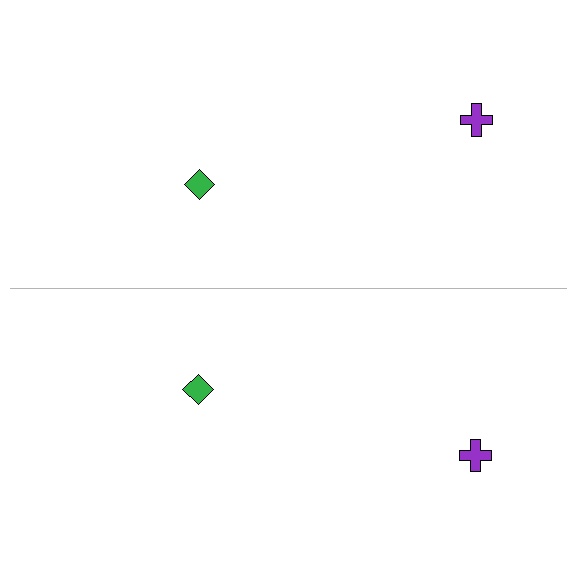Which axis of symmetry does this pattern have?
The pattern has a horizontal axis of symmetry running through the center of the image.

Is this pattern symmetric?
Yes, this pattern has bilateral (reflection) symmetry.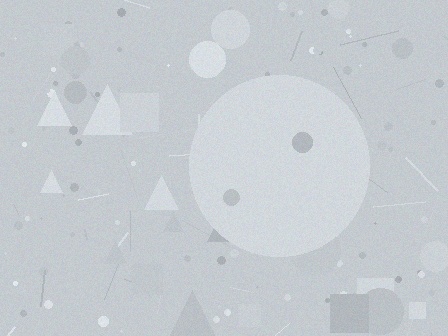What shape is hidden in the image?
A circle is hidden in the image.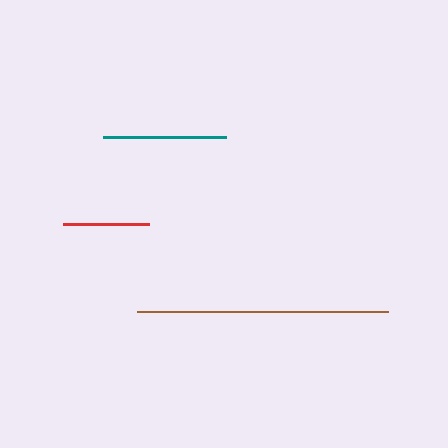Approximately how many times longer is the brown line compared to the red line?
The brown line is approximately 2.9 times the length of the red line.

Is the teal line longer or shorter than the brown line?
The brown line is longer than the teal line.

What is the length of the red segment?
The red segment is approximately 86 pixels long.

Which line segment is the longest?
The brown line is the longest at approximately 251 pixels.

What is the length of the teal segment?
The teal segment is approximately 123 pixels long.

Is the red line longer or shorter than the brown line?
The brown line is longer than the red line.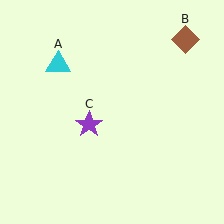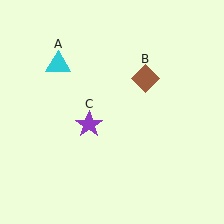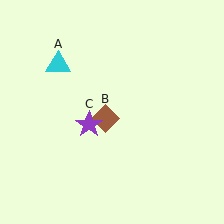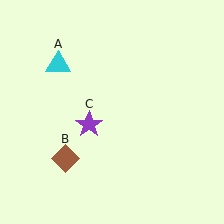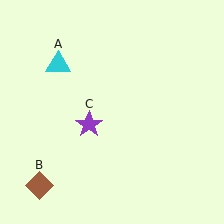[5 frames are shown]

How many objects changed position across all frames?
1 object changed position: brown diamond (object B).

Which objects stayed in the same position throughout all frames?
Cyan triangle (object A) and purple star (object C) remained stationary.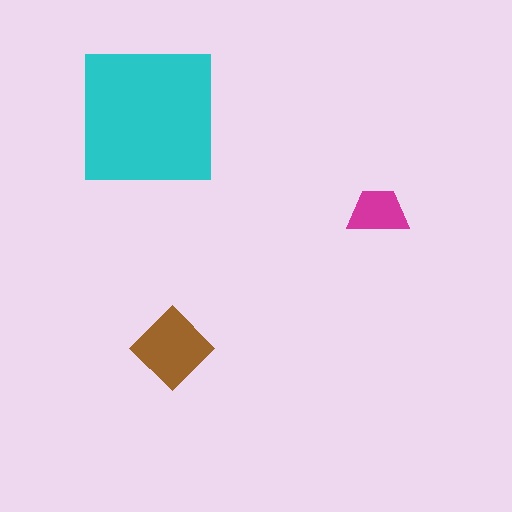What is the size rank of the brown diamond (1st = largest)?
2nd.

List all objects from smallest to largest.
The magenta trapezoid, the brown diamond, the cyan square.